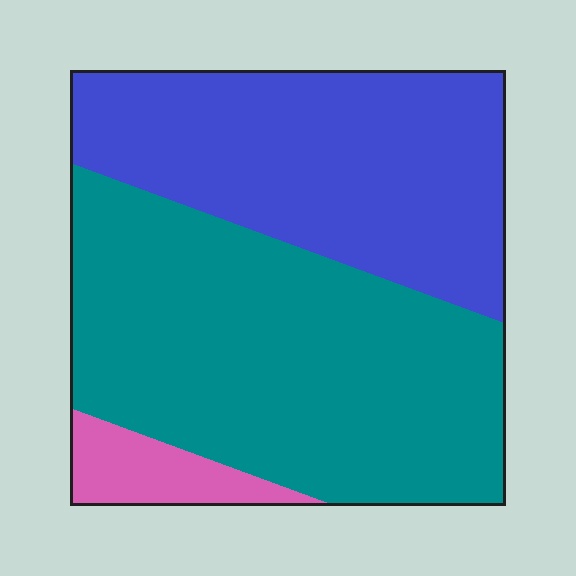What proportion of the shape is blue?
Blue takes up about two fifths (2/5) of the shape.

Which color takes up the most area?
Teal, at roughly 55%.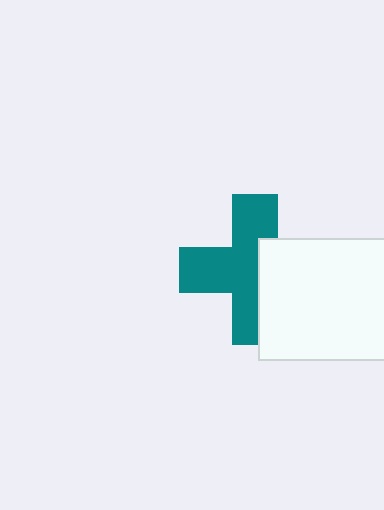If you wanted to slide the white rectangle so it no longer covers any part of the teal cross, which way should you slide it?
Slide it right — that is the most direct way to separate the two shapes.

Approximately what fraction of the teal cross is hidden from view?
Roughly 39% of the teal cross is hidden behind the white rectangle.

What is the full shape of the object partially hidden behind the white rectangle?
The partially hidden object is a teal cross.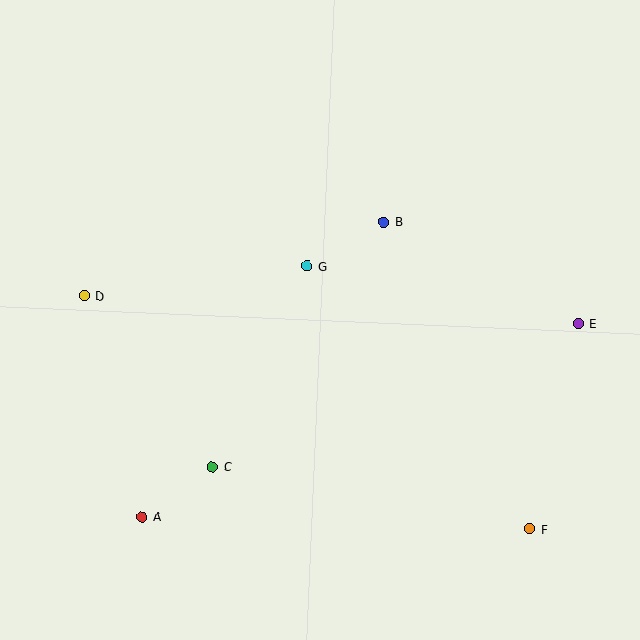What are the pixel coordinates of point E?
Point E is at (578, 323).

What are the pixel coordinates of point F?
Point F is at (530, 529).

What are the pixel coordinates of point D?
Point D is at (84, 295).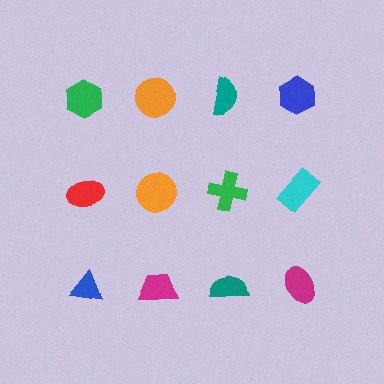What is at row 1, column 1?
A green hexagon.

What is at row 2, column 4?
A cyan rectangle.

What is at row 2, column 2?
An orange circle.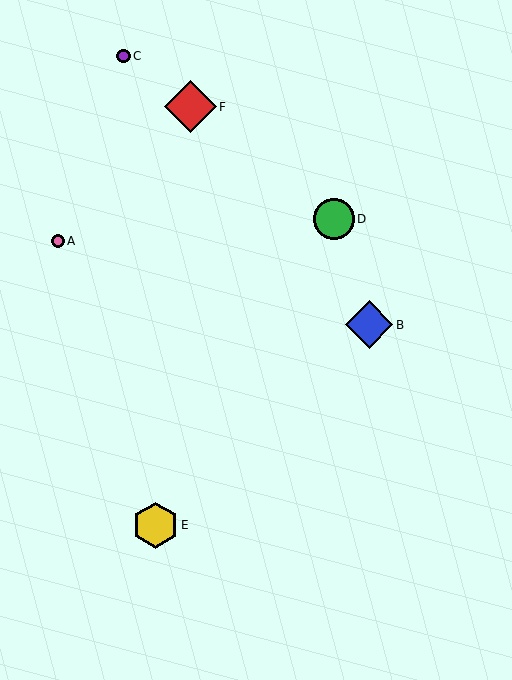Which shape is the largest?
The red diamond (labeled F) is the largest.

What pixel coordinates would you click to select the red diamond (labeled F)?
Click at (190, 107) to select the red diamond F.